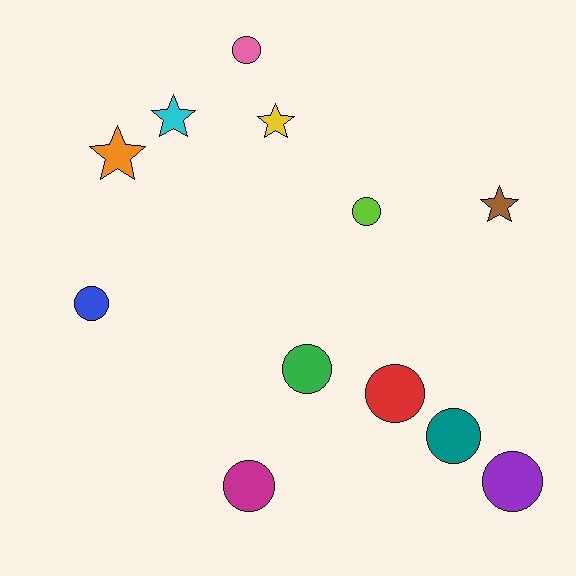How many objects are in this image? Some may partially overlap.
There are 12 objects.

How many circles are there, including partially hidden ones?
There are 8 circles.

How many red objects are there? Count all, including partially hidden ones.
There is 1 red object.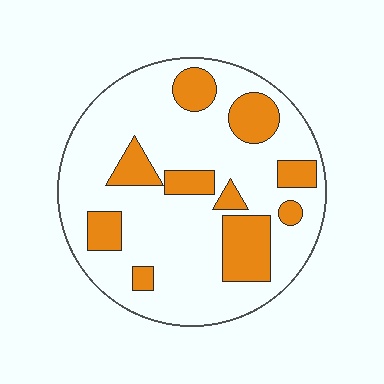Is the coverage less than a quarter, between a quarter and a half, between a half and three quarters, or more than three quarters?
Less than a quarter.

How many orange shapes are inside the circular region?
10.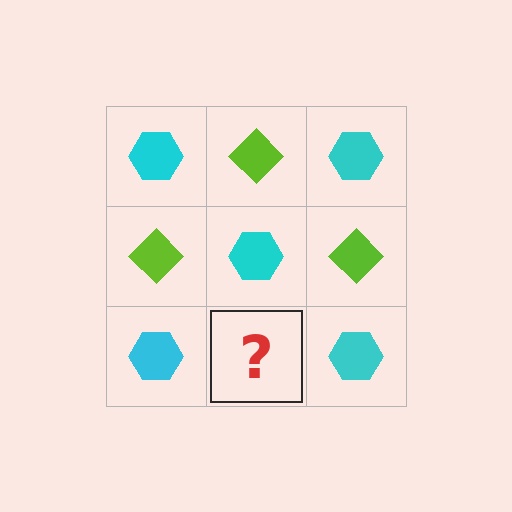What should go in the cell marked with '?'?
The missing cell should contain a lime diamond.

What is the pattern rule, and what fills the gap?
The rule is that it alternates cyan hexagon and lime diamond in a checkerboard pattern. The gap should be filled with a lime diamond.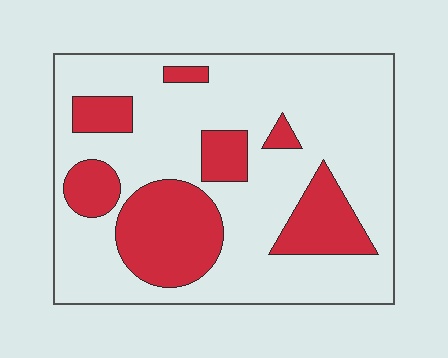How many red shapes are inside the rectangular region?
7.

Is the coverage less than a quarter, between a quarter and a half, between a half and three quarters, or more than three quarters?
Between a quarter and a half.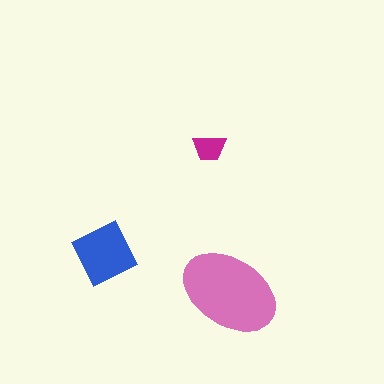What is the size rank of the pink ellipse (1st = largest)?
1st.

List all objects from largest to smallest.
The pink ellipse, the blue square, the magenta trapezoid.